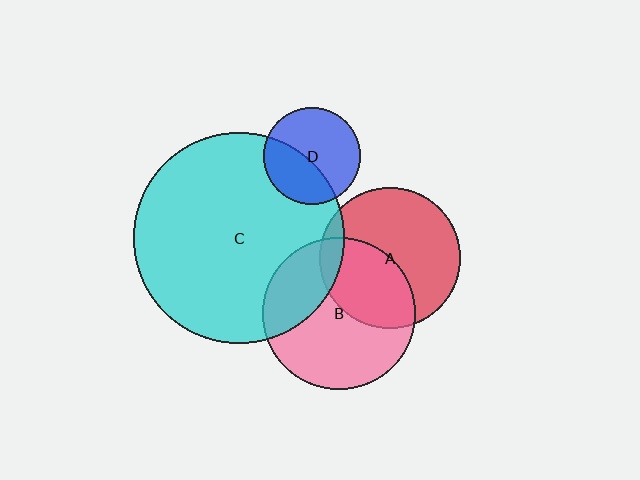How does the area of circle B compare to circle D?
Approximately 2.5 times.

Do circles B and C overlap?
Yes.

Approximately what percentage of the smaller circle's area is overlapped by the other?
Approximately 25%.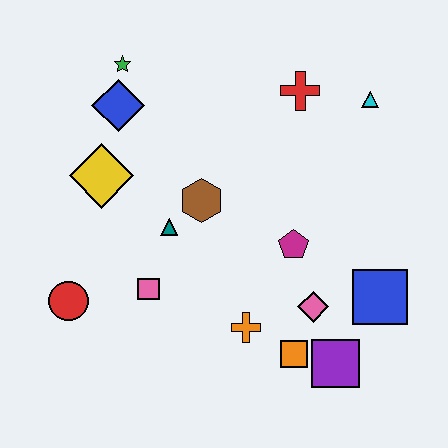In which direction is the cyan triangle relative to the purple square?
The cyan triangle is above the purple square.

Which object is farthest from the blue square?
The green star is farthest from the blue square.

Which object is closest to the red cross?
The cyan triangle is closest to the red cross.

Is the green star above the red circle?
Yes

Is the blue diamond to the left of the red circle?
No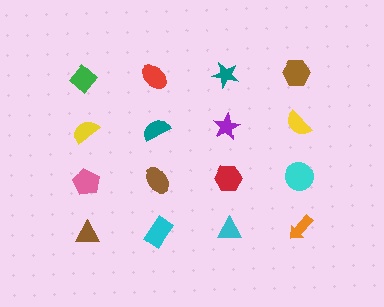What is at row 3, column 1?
A pink pentagon.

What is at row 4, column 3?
A cyan triangle.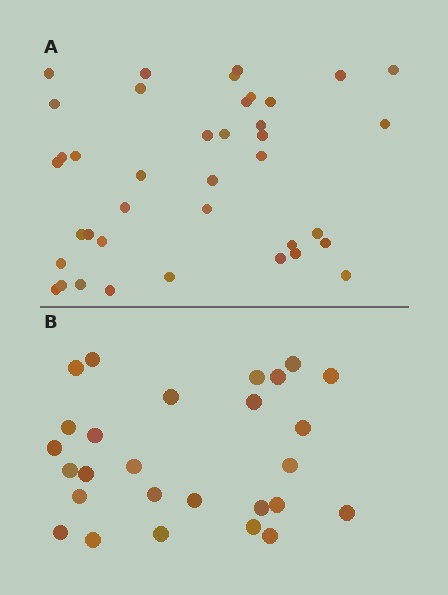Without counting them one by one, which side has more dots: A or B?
Region A (the top region) has more dots.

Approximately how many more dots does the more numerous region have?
Region A has roughly 12 or so more dots than region B.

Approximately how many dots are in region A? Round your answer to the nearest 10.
About 40 dots. (The exact count is 39, which rounds to 40.)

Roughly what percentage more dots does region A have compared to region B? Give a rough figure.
About 45% more.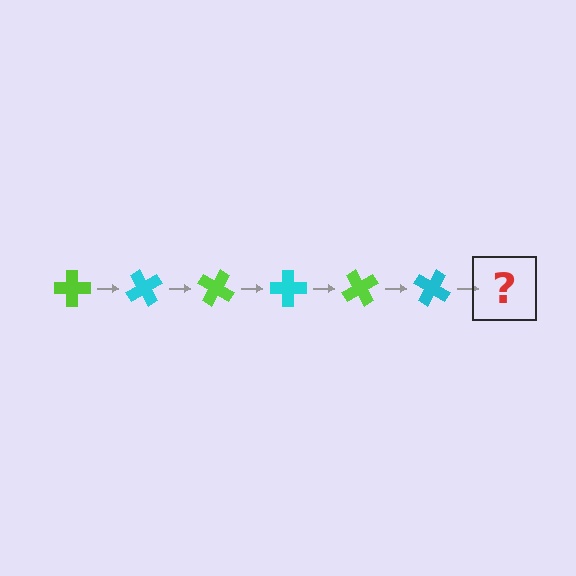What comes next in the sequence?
The next element should be a lime cross, rotated 360 degrees from the start.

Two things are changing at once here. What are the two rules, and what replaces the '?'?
The two rules are that it rotates 60 degrees each step and the color cycles through lime and cyan. The '?' should be a lime cross, rotated 360 degrees from the start.